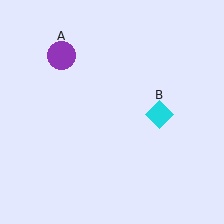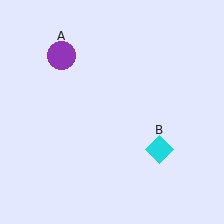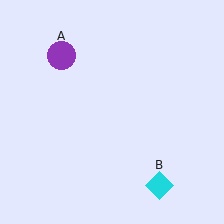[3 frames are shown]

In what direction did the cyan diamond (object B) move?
The cyan diamond (object B) moved down.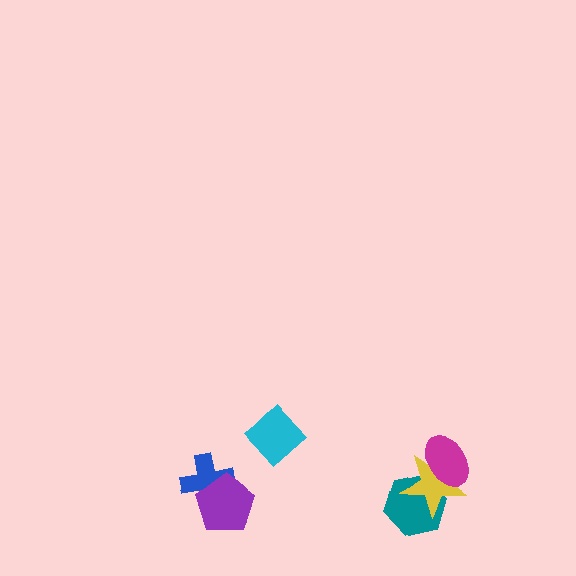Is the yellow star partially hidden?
Yes, it is partially covered by another shape.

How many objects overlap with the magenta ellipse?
2 objects overlap with the magenta ellipse.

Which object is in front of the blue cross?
The purple pentagon is in front of the blue cross.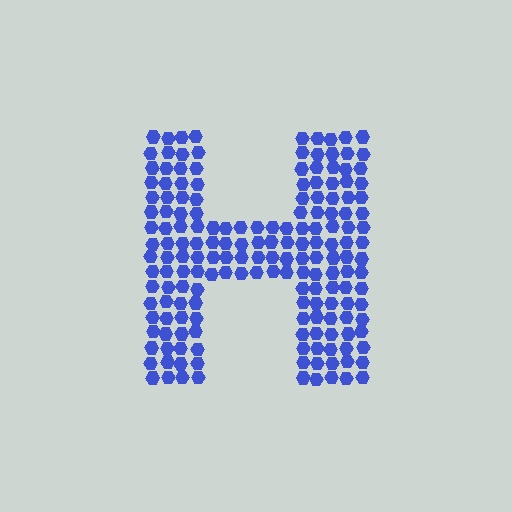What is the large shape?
The large shape is the letter H.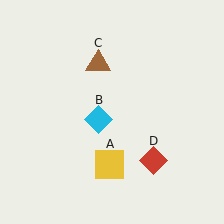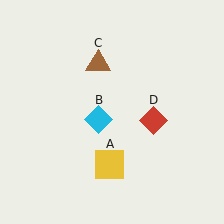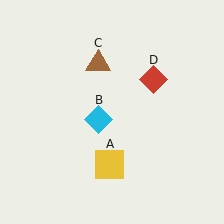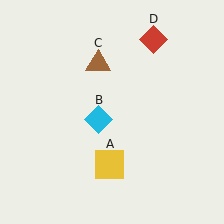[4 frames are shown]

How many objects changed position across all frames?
1 object changed position: red diamond (object D).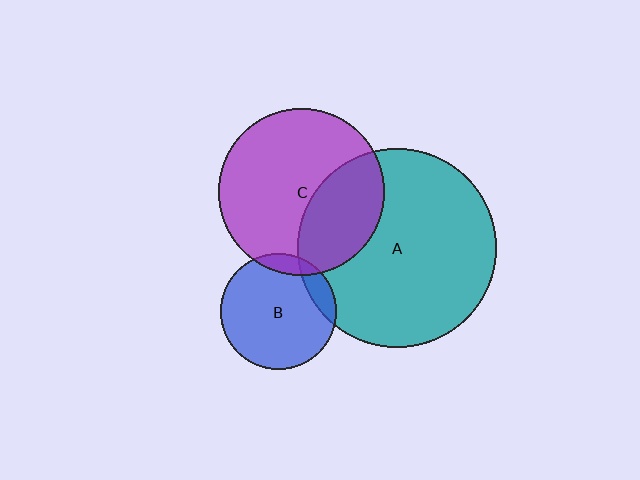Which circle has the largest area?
Circle A (teal).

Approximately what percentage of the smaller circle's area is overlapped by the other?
Approximately 10%.